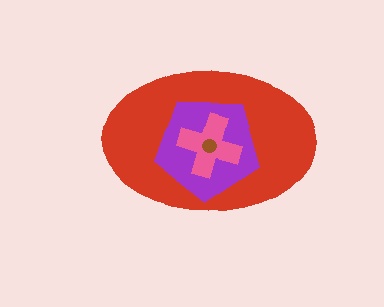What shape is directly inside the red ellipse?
The purple pentagon.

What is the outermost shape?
The red ellipse.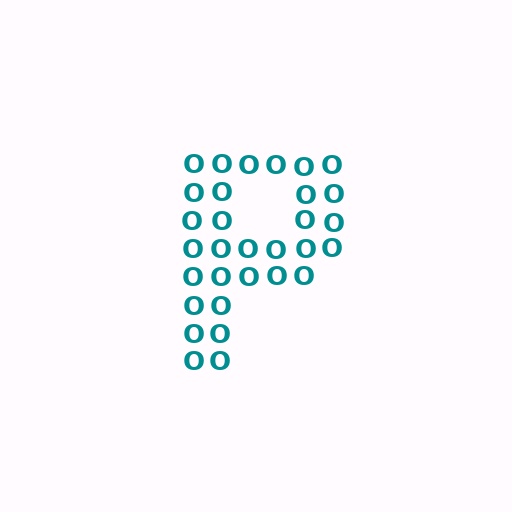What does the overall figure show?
The overall figure shows the letter P.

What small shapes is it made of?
It is made of small letter O's.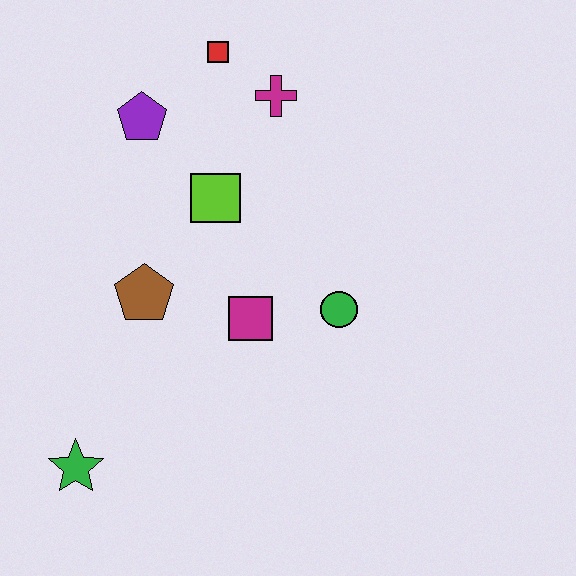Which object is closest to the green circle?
The magenta square is closest to the green circle.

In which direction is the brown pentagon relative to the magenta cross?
The brown pentagon is below the magenta cross.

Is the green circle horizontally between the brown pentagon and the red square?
No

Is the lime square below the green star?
No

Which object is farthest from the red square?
The green star is farthest from the red square.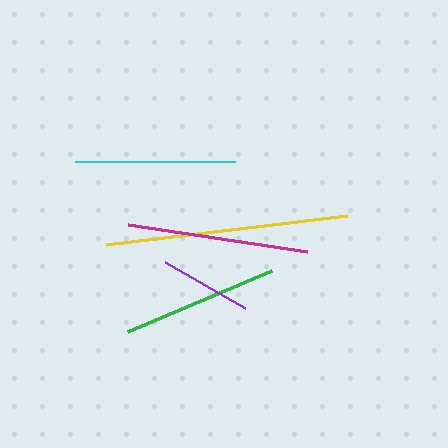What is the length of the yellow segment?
The yellow segment is approximately 243 pixels long.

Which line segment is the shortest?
The purple line is the shortest at approximately 93 pixels.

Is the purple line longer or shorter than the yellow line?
The yellow line is longer than the purple line.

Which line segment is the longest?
The yellow line is the longest at approximately 243 pixels.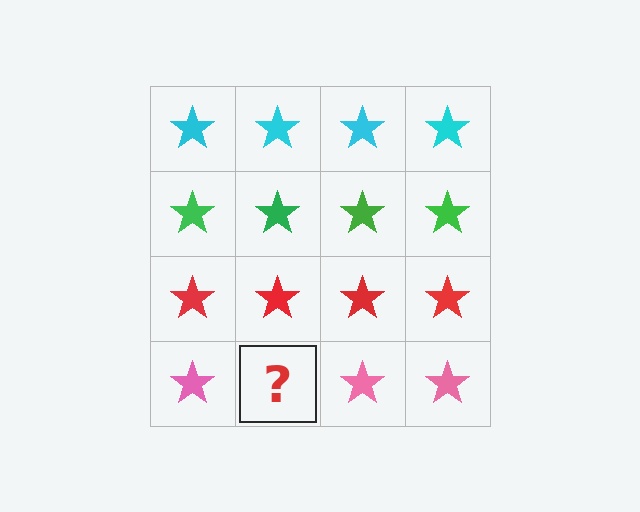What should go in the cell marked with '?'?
The missing cell should contain a pink star.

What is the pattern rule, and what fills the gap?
The rule is that each row has a consistent color. The gap should be filled with a pink star.